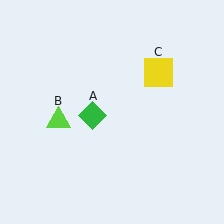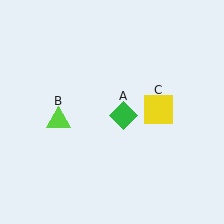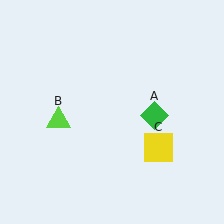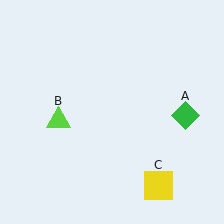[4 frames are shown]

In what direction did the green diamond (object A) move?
The green diamond (object A) moved right.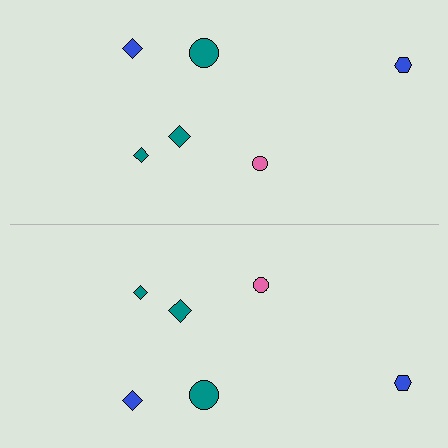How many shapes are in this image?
There are 12 shapes in this image.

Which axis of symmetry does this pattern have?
The pattern has a horizontal axis of symmetry running through the center of the image.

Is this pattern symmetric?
Yes, this pattern has bilateral (reflection) symmetry.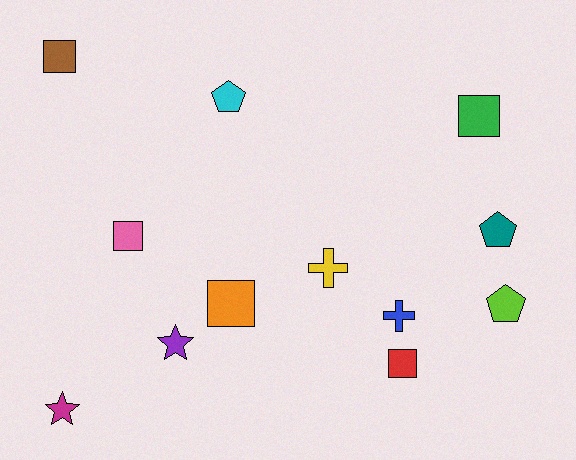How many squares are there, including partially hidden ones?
There are 5 squares.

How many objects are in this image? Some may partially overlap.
There are 12 objects.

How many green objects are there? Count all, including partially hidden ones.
There is 1 green object.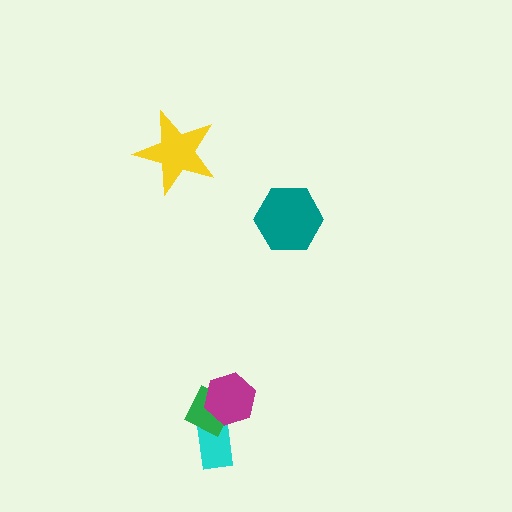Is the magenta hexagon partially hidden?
No, no other shape covers it.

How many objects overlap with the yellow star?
0 objects overlap with the yellow star.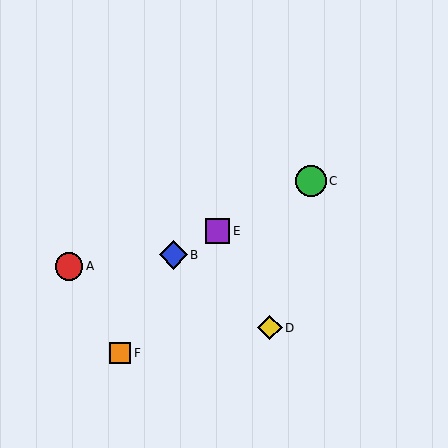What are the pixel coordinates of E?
Object E is at (217, 231).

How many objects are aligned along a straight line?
3 objects (B, C, E) are aligned along a straight line.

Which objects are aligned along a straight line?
Objects B, C, E are aligned along a straight line.